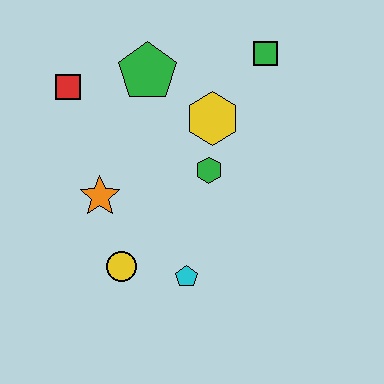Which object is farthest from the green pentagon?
The cyan pentagon is farthest from the green pentagon.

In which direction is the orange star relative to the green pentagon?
The orange star is below the green pentagon.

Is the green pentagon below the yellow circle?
No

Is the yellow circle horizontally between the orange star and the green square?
Yes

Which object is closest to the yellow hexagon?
The green hexagon is closest to the yellow hexagon.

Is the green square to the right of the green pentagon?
Yes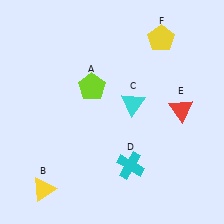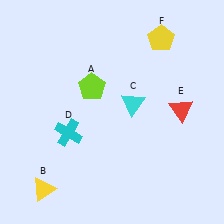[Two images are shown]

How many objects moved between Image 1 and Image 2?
1 object moved between the two images.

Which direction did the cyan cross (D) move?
The cyan cross (D) moved left.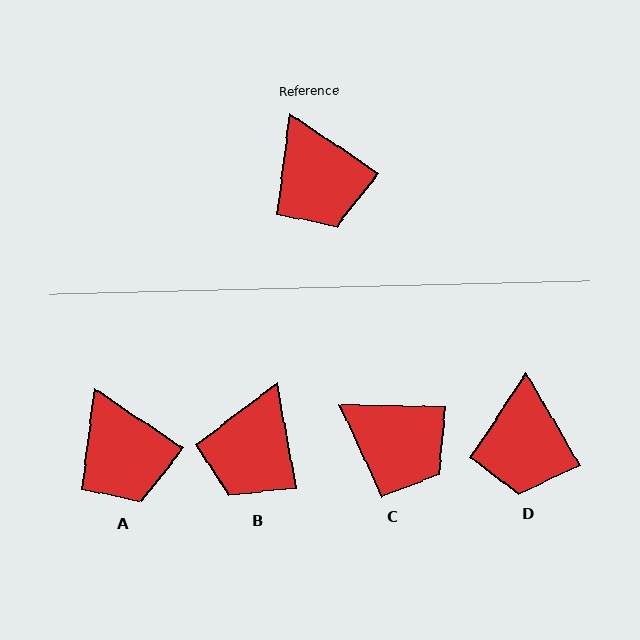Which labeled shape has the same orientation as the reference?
A.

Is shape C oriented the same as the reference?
No, it is off by about 32 degrees.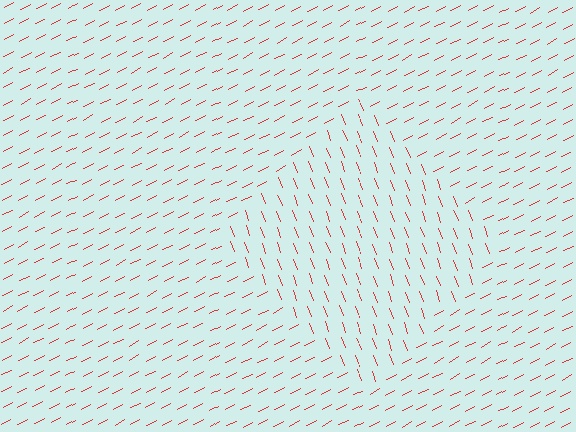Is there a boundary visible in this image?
Yes, there is a texture boundary formed by a change in line orientation.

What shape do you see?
I see a diamond.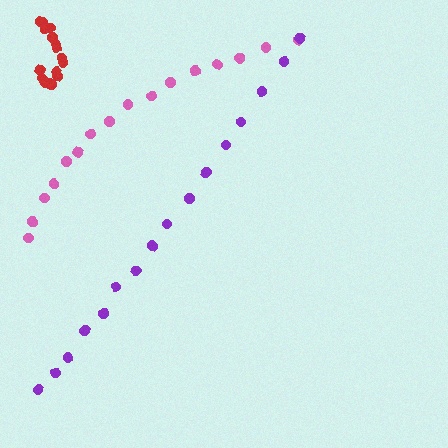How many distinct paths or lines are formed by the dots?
There are 3 distinct paths.